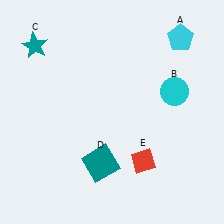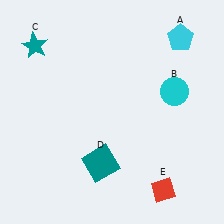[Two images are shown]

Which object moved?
The red diamond (E) moved down.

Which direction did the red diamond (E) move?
The red diamond (E) moved down.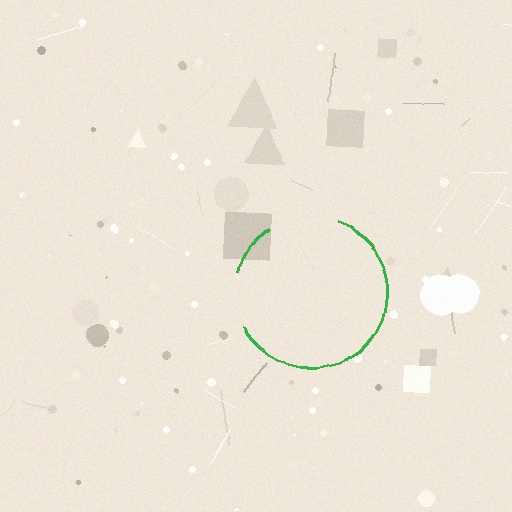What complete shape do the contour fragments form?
The contour fragments form a circle.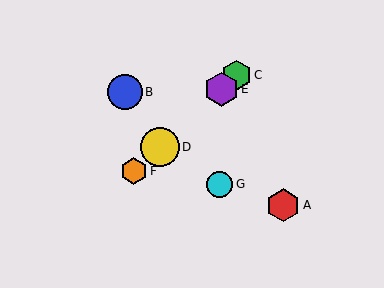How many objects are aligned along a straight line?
4 objects (C, D, E, F) are aligned along a straight line.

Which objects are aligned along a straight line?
Objects C, D, E, F are aligned along a straight line.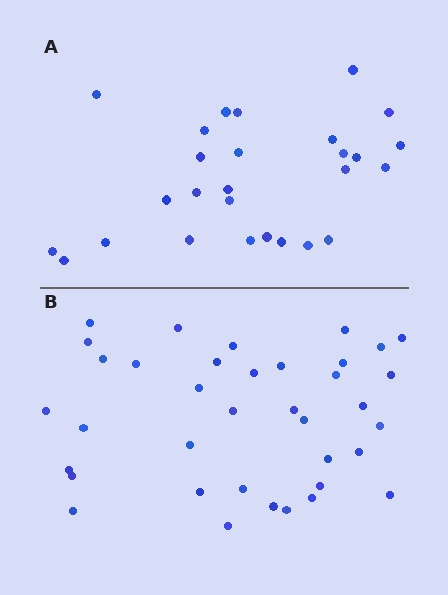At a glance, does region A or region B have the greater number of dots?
Region B (the bottom region) has more dots.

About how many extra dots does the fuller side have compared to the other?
Region B has roughly 10 or so more dots than region A.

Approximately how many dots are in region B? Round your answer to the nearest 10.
About 40 dots. (The exact count is 37, which rounds to 40.)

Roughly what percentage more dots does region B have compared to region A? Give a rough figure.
About 35% more.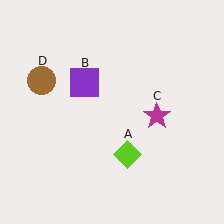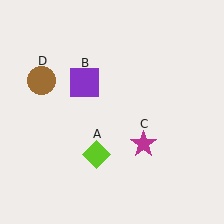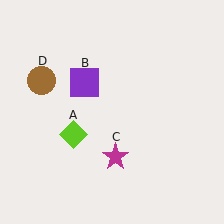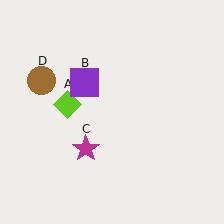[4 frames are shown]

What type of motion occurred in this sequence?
The lime diamond (object A), magenta star (object C) rotated clockwise around the center of the scene.